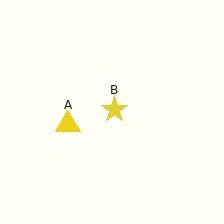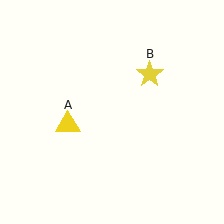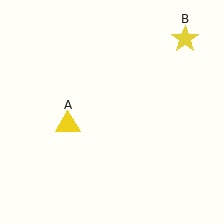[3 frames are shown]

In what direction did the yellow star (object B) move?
The yellow star (object B) moved up and to the right.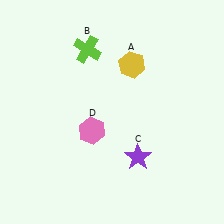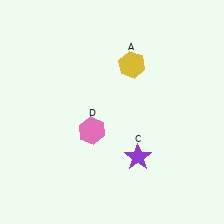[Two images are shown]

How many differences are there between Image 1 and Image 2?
There is 1 difference between the two images.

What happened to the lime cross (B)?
The lime cross (B) was removed in Image 2. It was in the top-left area of Image 1.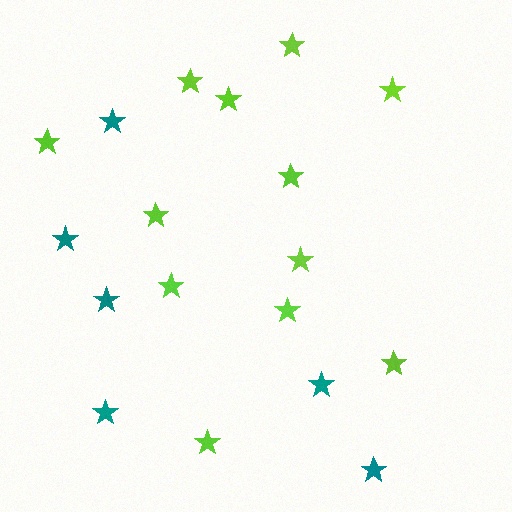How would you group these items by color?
There are 2 groups: one group of lime stars (12) and one group of teal stars (6).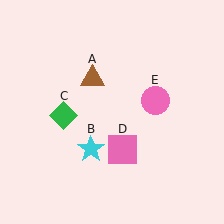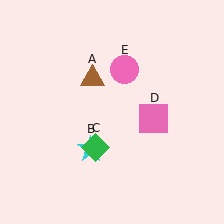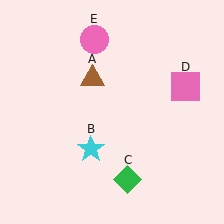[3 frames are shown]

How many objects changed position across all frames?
3 objects changed position: green diamond (object C), pink square (object D), pink circle (object E).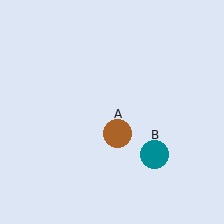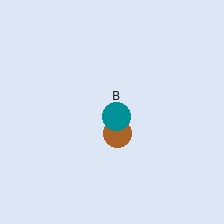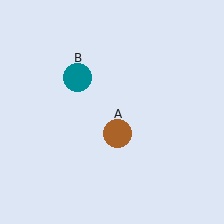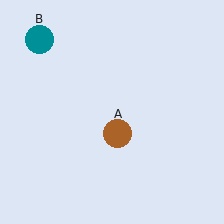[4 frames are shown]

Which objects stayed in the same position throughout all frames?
Brown circle (object A) remained stationary.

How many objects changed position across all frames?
1 object changed position: teal circle (object B).